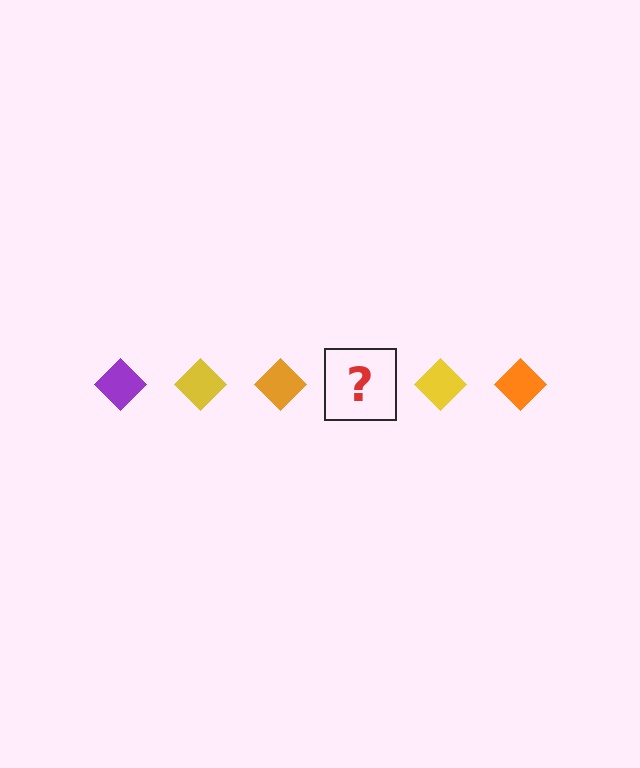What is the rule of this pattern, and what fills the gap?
The rule is that the pattern cycles through purple, yellow, orange diamonds. The gap should be filled with a purple diamond.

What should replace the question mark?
The question mark should be replaced with a purple diamond.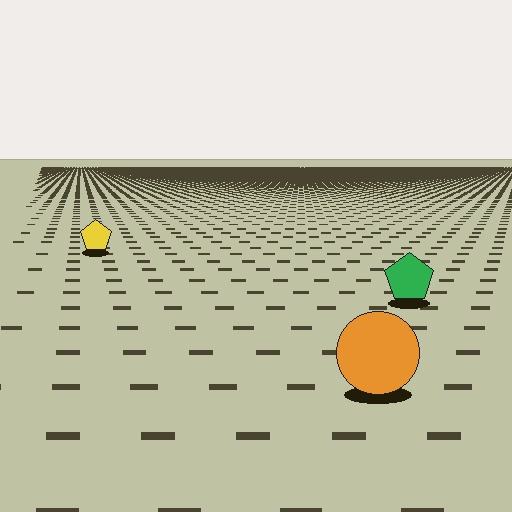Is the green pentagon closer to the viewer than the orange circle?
No. The orange circle is closer — you can tell from the texture gradient: the ground texture is coarser near it.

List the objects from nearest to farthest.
From nearest to farthest: the orange circle, the green pentagon, the yellow pentagon.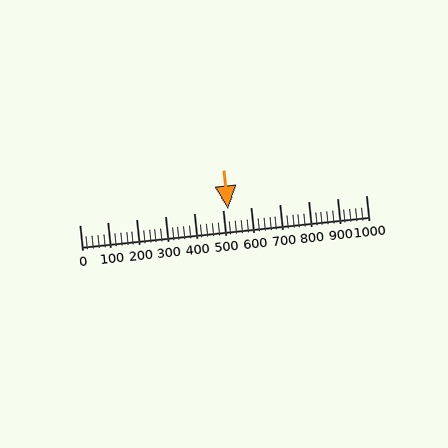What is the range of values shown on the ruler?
The ruler shows values from 0 to 1000.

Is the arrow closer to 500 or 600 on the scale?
The arrow is closer to 500.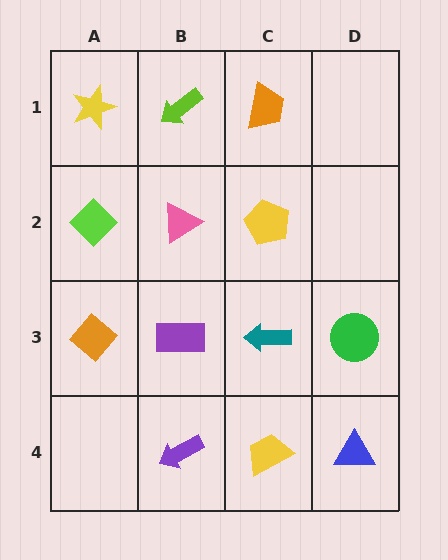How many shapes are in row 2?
3 shapes.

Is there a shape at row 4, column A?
No, that cell is empty.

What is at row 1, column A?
A yellow star.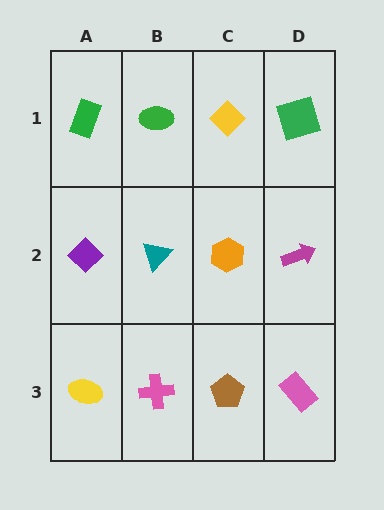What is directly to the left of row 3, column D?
A brown pentagon.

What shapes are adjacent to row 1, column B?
A teal triangle (row 2, column B), a green rectangle (row 1, column A), a yellow diamond (row 1, column C).